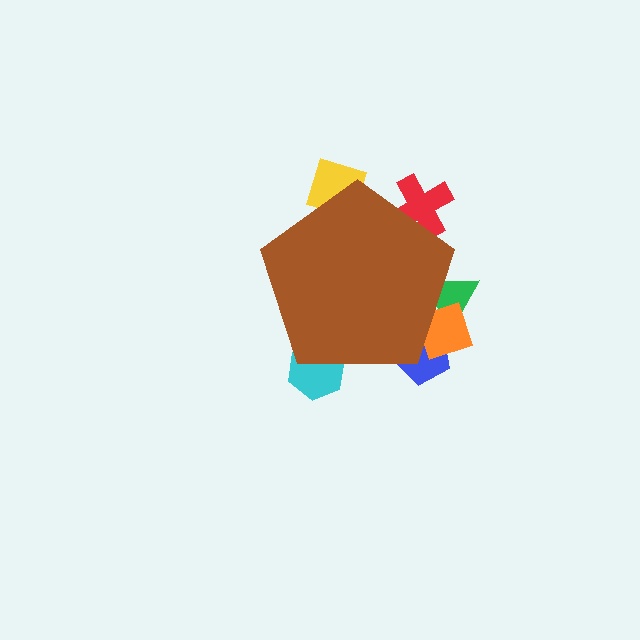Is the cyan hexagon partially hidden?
Yes, the cyan hexagon is partially hidden behind the brown pentagon.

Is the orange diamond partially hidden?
Yes, the orange diamond is partially hidden behind the brown pentagon.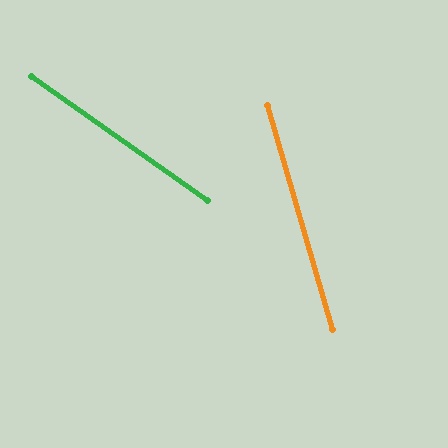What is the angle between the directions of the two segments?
Approximately 39 degrees.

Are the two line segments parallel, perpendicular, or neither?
Neither parallel nor perpendicular — they differ by about 39°.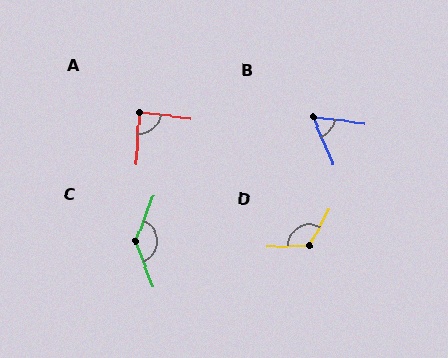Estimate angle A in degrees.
Approximately 87 degrees.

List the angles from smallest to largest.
B (61°), A (87°), D (119°), C (138°).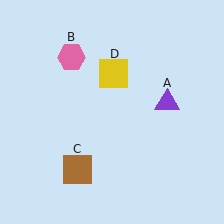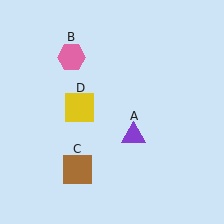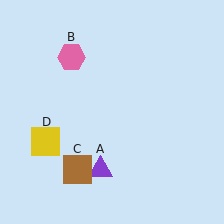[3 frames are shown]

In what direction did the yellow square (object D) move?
The yellow square (object D) moved down and to the left.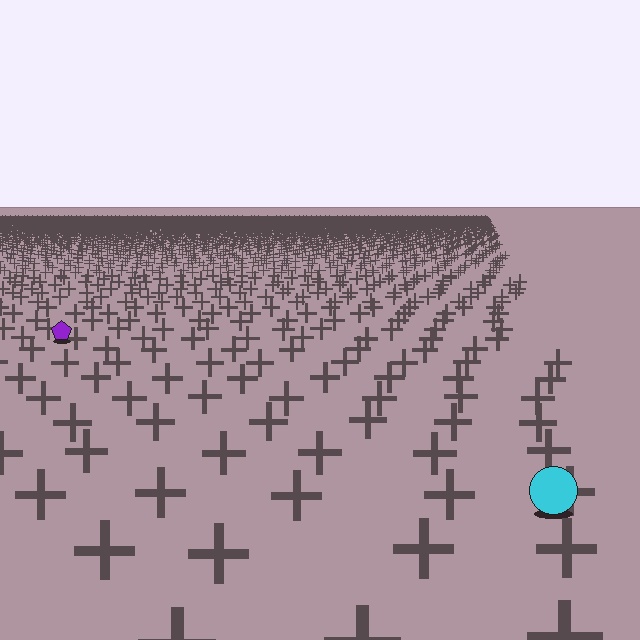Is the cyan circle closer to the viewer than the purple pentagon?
Yes. The cyan circle is closer — you can tell from the texture gradient: the ground texture is coarser near it.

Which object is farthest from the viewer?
The purple pentagon is farthest from the viewer. It appears smaller and the ground texture around it is denser.